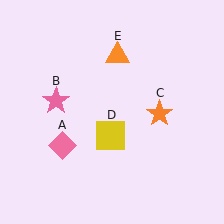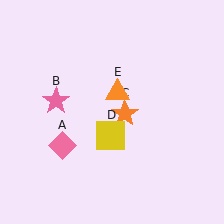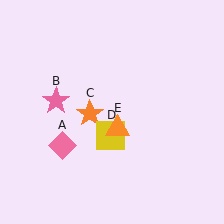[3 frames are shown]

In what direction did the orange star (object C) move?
The orange star (object C) moved left.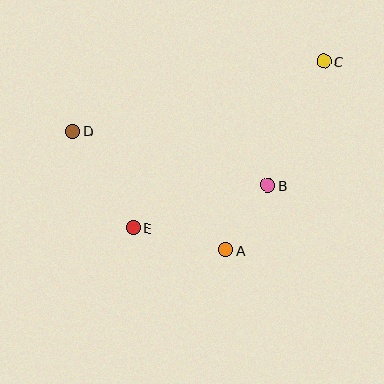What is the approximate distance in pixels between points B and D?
The distance between B and D is approximately 203 pixels.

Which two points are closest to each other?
Points A and B are closest to each other.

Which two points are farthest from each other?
Points C and D are farthest from each other.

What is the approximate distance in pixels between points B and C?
The distance between B and C is approximately 136 pixels.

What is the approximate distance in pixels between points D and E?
The distance between D and E is approximately 114 pixels.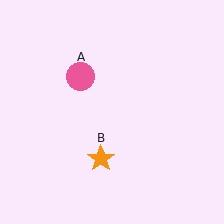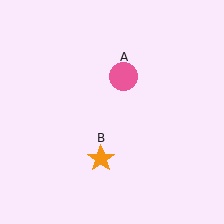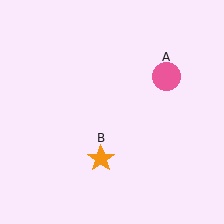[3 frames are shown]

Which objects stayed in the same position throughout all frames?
Orange star (object B) remained stationary.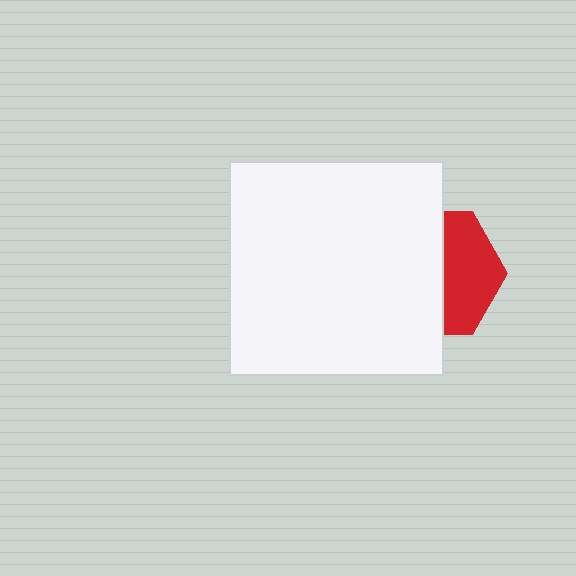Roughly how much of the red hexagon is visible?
A small part of it is visible (roughly 44%).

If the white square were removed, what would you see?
You would see the complete red hexagon.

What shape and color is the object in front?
The object in front is a white square.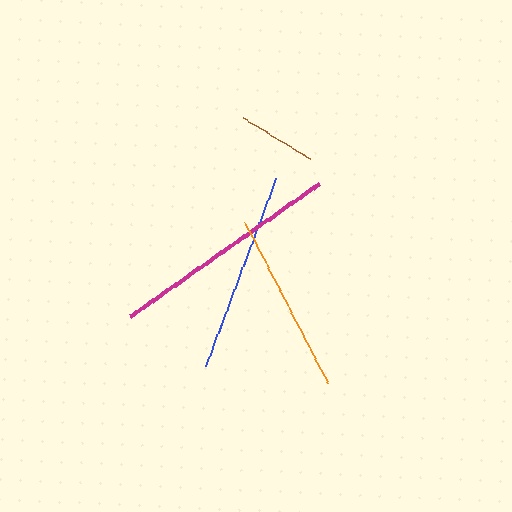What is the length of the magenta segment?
The magenta segment is approximately 231 pixels long.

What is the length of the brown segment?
The brown segment is approximately 79 pixels long.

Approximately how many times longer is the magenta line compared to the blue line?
The magenta line is approximately 1.2 times the length of the blue line.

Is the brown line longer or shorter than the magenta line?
The magenta line is longer than the brown line.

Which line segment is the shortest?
The brown line is the shortest at approximately 79 pixels.